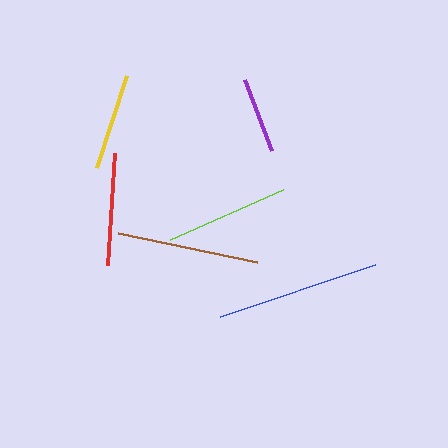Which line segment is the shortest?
The purple line is the shortest at approximately 76 pixels.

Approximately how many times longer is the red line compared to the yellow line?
The red line is approximately 1.2 times the length of the yellow line.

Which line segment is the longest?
The blue line is the longest at approximately 163 pixels.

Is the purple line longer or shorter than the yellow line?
The yellow line is longer than the purple line.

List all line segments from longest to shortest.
From longest to shortest: blue, brown, lime, red, yellow, purple.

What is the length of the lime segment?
The lime segment is approximately 124 pixels long.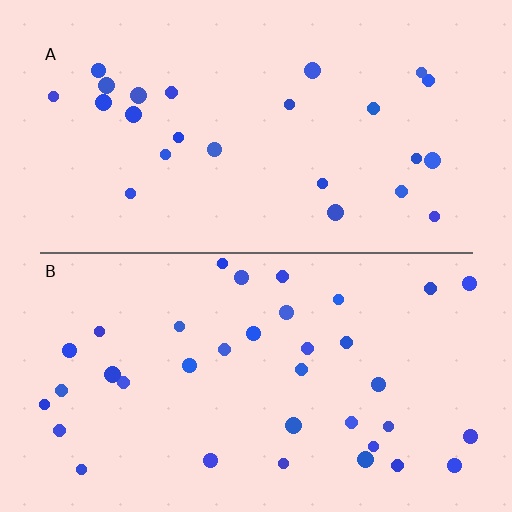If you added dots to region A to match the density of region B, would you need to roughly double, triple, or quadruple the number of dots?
Approximately double.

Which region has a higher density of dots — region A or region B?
B (the bottom).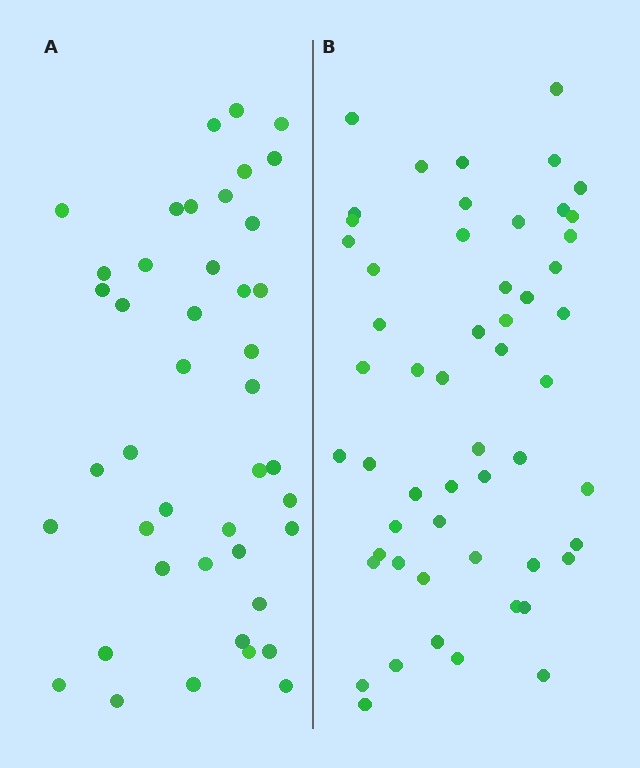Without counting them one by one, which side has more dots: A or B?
Region B (the right region) has more dots.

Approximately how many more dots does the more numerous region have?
Region B has roughly 12 or so more dots than region A.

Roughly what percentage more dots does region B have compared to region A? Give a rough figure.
About 25% more.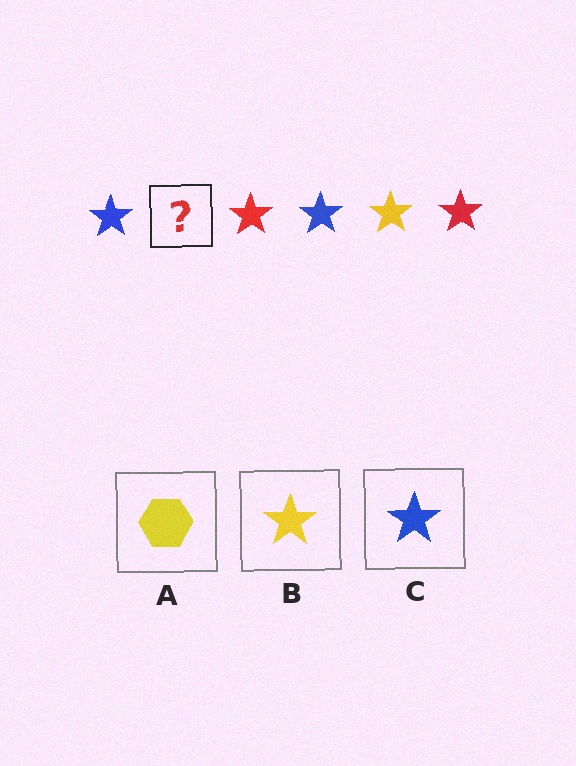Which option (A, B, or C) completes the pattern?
B.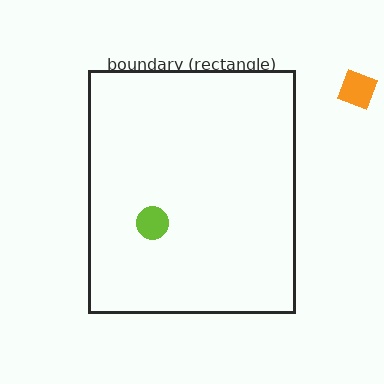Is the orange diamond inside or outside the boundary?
Outside.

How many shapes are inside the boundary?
1 inside, 1 outside.